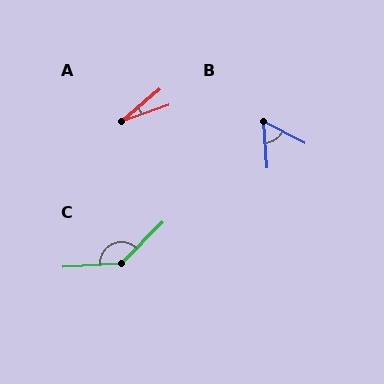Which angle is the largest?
C, at approximately 138 degrees.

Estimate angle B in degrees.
Approximately 58 degrees.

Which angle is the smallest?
A, at approximately 22 degrees.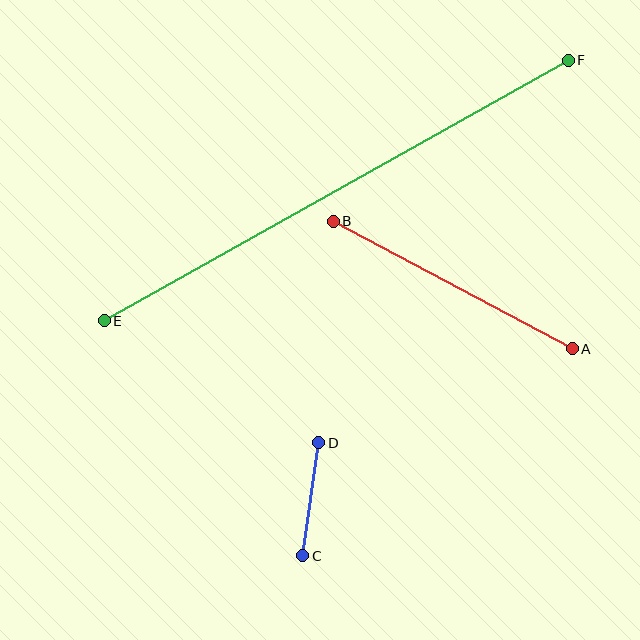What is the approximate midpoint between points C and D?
The midpoint is at approximately (311, 499) pixels.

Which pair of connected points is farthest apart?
Points E and F are farthest apart.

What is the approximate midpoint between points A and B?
The midpoint is at approximately (453, 285) pixels.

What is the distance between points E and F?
The distance is approximately 532 pixels.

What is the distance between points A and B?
The distance is approximately 271 pixels.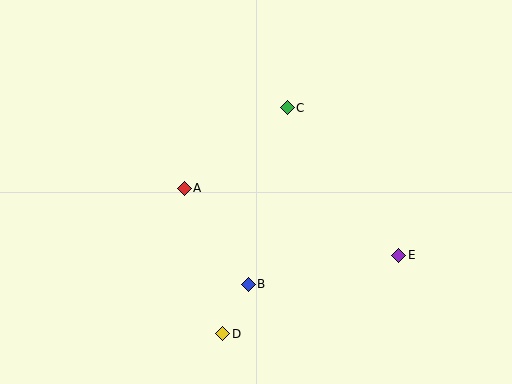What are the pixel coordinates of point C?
Point C is at (287, 108).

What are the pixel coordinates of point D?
Point D is at (223, 334).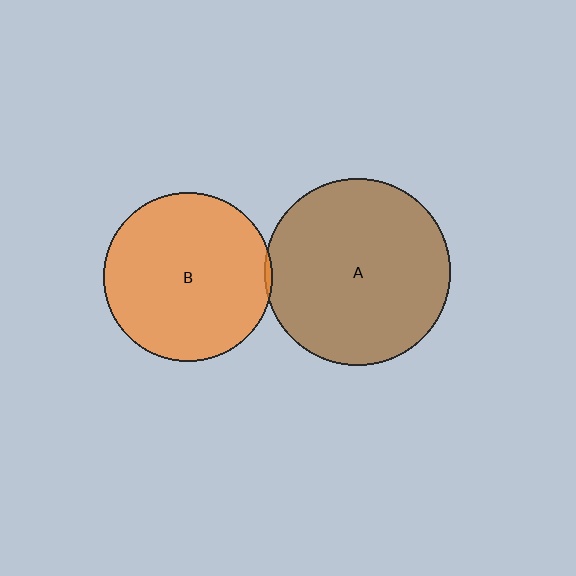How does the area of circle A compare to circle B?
Approximately 1.2 times.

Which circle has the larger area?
Circle A (brown).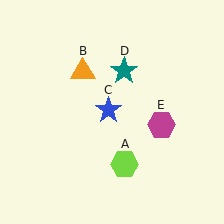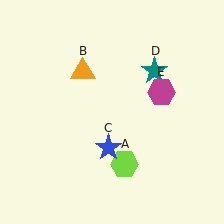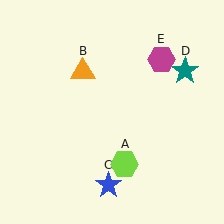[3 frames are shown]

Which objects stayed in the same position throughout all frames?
Lime hexagon (object A) and orange triangle (object B) remained stationary.